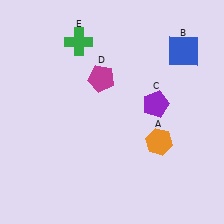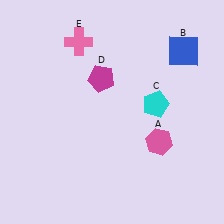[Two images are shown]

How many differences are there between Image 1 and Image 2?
There are 3 differences between the two images.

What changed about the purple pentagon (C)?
In Image 1, C is purple. In Image 2, it changed to cyan.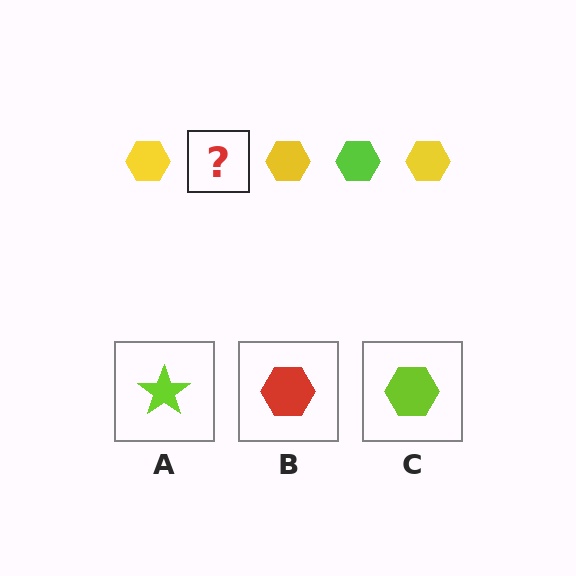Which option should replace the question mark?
Option C.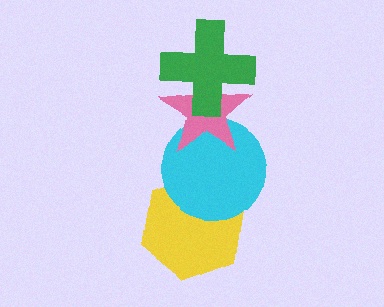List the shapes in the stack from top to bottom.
From top to bottom: the green cross, the pink star, the cyan circle, the yellow hexagon.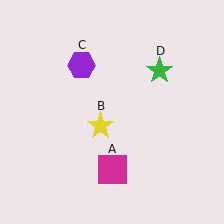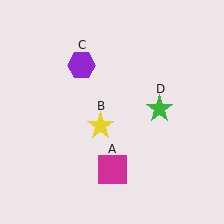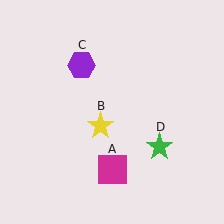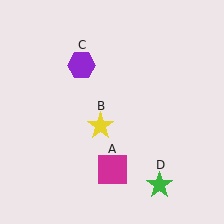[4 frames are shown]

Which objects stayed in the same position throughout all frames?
Magenta square (object A) and yellow star (object B) and purple hexagon (object C) remained stationary.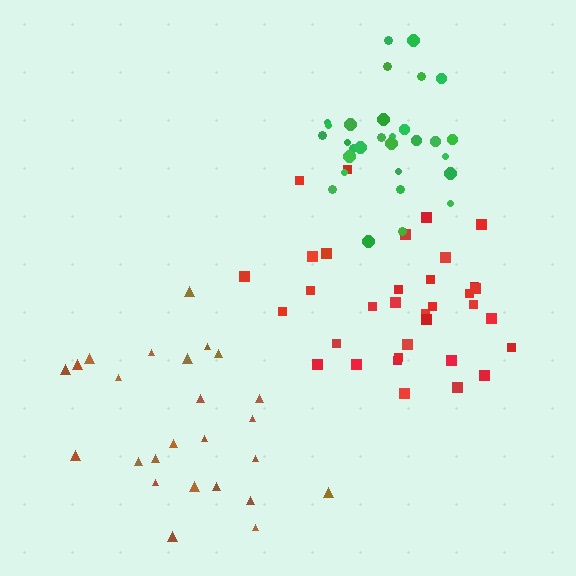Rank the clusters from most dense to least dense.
green, red, brown.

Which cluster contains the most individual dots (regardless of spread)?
Red (34).